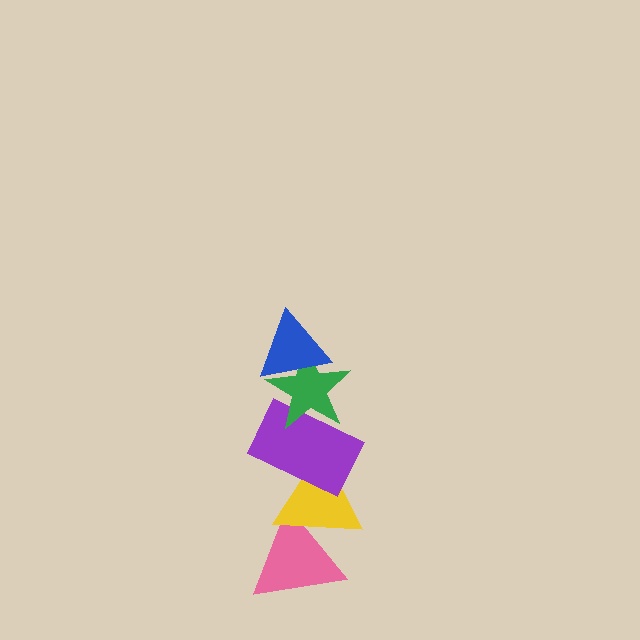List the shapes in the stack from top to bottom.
From top to bottom: the blue triangle, the green star, the purple rectangle, the yellow triangle, the pink triangle.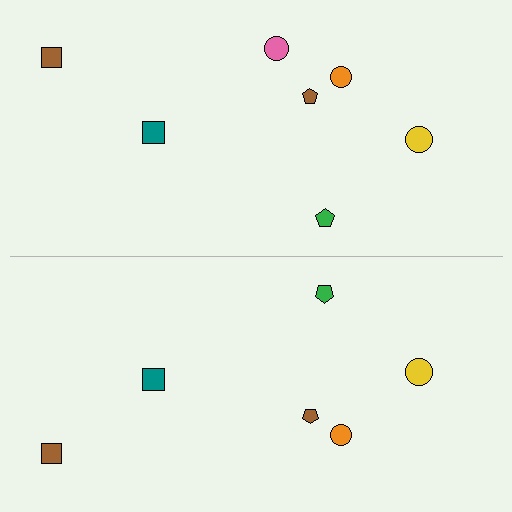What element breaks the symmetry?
A pink circle is missing from the bottom side.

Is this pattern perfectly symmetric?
No, the pattern is not perfectly symmetric. A pink circle is missing from the bottom side.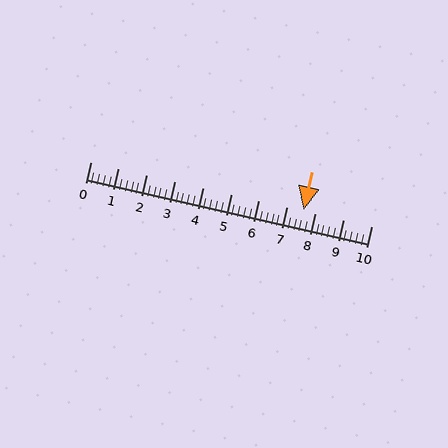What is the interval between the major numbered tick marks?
The major tick marks are spaced 1 units apart.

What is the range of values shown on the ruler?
The ruler shows values from 0 to 10.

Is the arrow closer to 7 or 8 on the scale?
The arrow is closer to 8.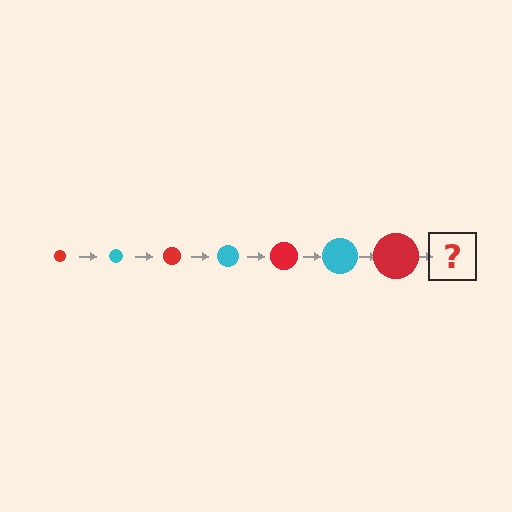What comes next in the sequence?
The next element should be a cyan circle, larger than the previous one.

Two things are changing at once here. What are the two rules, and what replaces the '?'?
The two rules are that the circle grows larger each step and the color cycles through red and cyan. The '?' should be a cyan circle, larger than the previous one.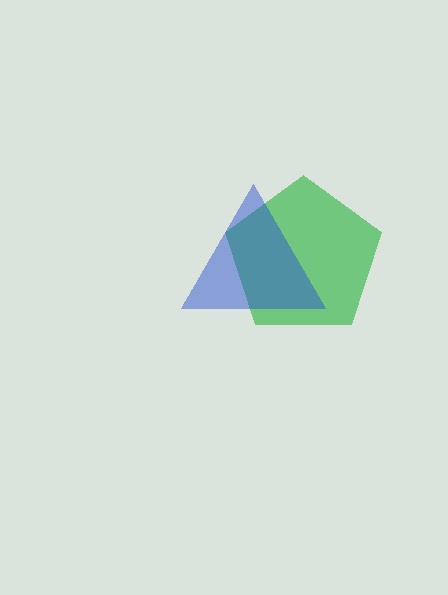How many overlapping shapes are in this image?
There are 2 overlapping shapes in the image.